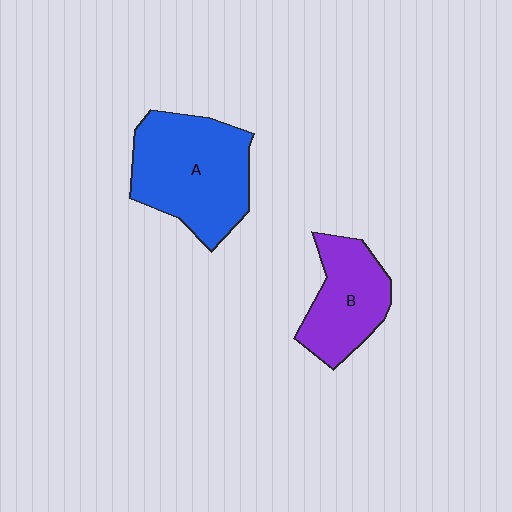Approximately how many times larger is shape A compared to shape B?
Approximately 1.5 times.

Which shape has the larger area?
Shape A (blue).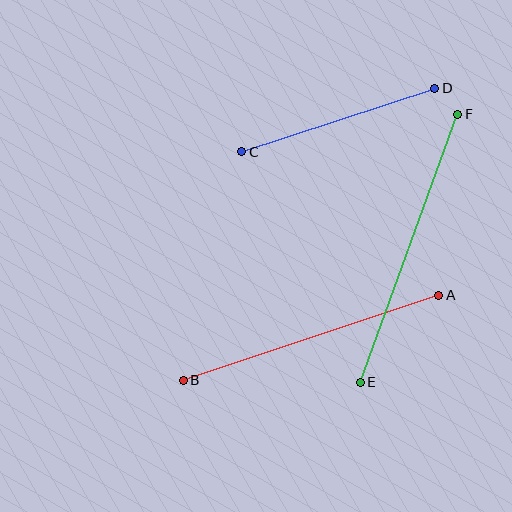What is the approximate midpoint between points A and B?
The midpoint is at approximately (311, 338) pixels.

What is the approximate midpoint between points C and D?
The midpoint is at approximately (338, 120) pixels.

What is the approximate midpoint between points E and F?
The midpoint is at approximately (409, 248) pixels.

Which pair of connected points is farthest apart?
Points E and F are farthest apart.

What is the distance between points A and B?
The distance is approximately 269 pixels.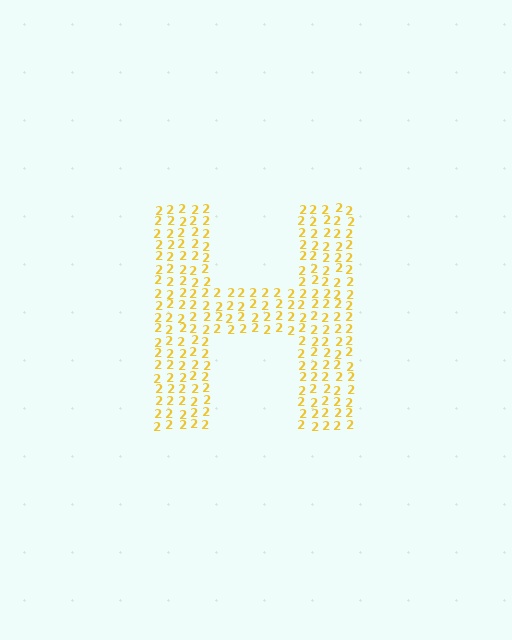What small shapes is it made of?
It is made of small digit 2's.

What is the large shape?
The large shape is the letter H.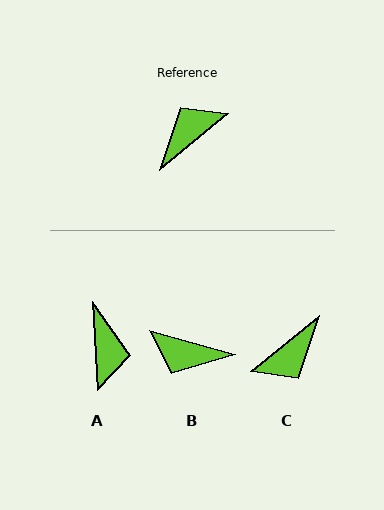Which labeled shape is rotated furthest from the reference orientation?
C, about 180 degrees away.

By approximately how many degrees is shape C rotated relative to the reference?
Approximately 180 degrees counter-clockwise.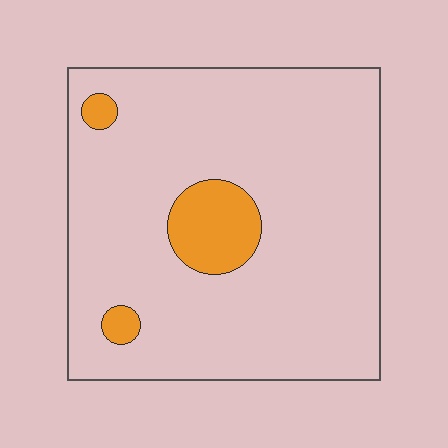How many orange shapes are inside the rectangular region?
3.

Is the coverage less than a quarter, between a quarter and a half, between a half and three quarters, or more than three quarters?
Less than a quarter.